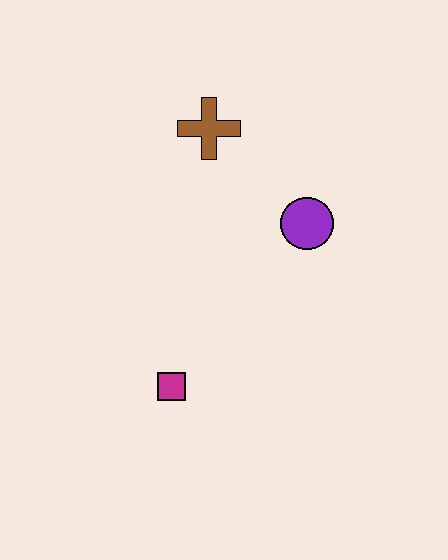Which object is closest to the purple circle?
The brown cross is closest to the purple circle.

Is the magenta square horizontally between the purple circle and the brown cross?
No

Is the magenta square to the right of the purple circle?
No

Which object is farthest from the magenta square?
The brown cross is farthest from the magenta square.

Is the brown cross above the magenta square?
Yes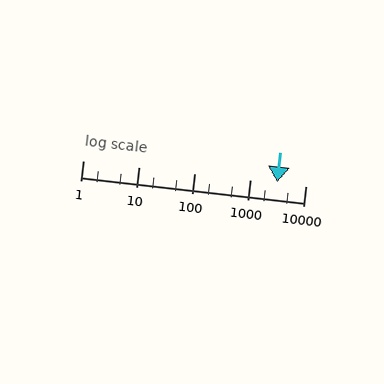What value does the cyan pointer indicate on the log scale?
The pointer indicates approximately 3100.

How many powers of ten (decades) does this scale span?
The scale spans 4 decades, from 1 to 10000.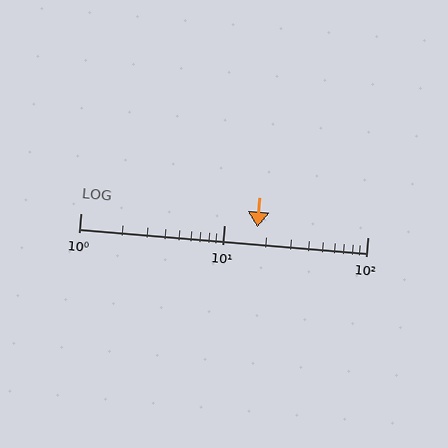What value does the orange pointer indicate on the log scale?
The pointer indicates approximately 17.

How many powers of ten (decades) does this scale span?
The scale spans 2 decades, from 1 to 100.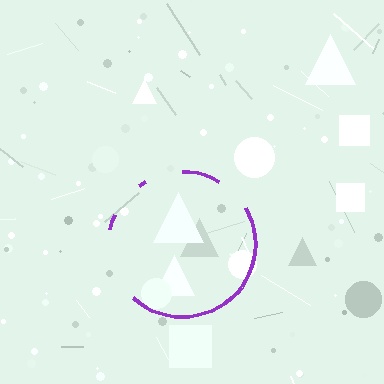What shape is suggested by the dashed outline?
The dashed outline suggests a circle.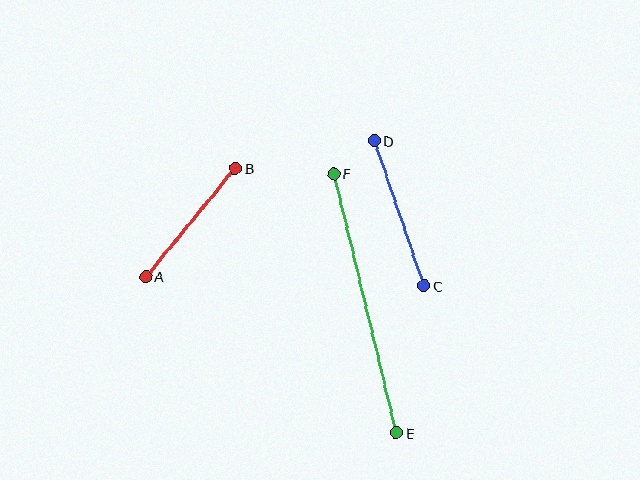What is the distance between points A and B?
The distance is approximately 140 pixels.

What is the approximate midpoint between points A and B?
The midpoint is at approximately (191, 223) pixels.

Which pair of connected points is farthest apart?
Points E and F are farthest apart.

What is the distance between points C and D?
The distance is approximately 153 pixels.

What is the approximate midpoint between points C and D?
The midpoint is at approximately (399, 213) pixels.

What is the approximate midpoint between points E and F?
The midpoint is at approximately (365, 303) pixels.